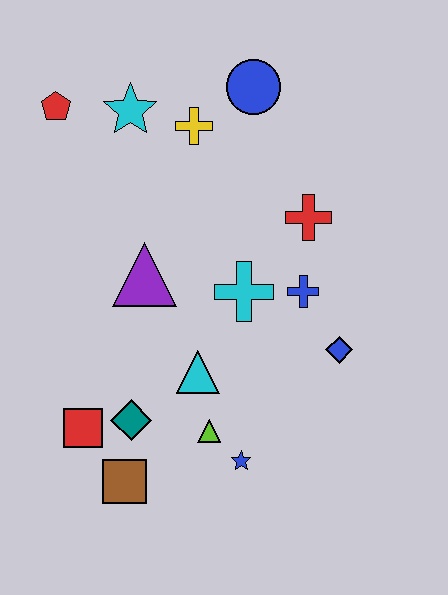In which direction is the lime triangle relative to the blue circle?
The lime triangle is below the blue circle.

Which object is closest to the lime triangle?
The blue star is closest to the lime triangle.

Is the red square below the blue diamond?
Yes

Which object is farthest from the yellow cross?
The brown square is farthest from the yellow cross.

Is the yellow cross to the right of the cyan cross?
No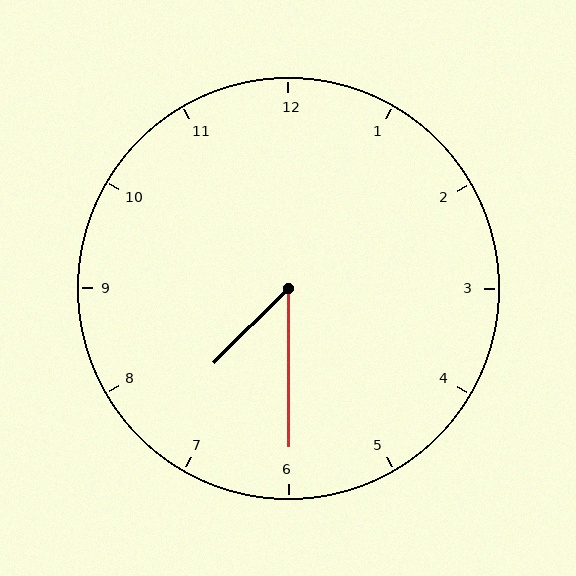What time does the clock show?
7:30.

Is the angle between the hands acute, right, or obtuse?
It is acute.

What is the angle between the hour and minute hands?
Approximately 45 degrees.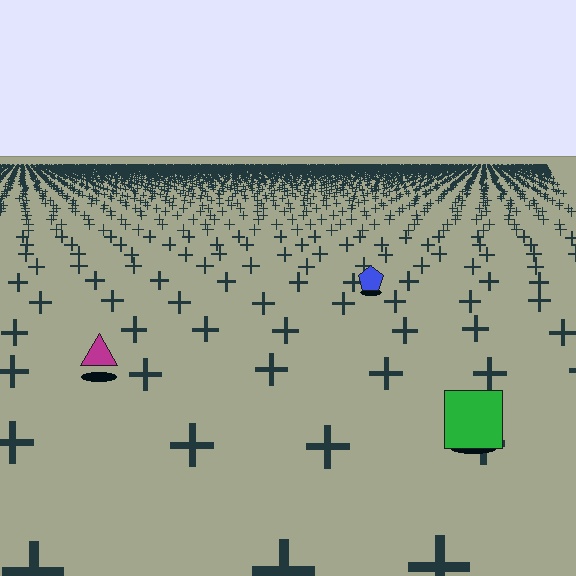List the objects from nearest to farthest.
From nearest to farthest: the green square, the magenta triangle, the blue pentagon.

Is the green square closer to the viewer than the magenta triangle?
Yes. The green square is closer — you can tell from the texture gradient: the ground texture is coarser near it.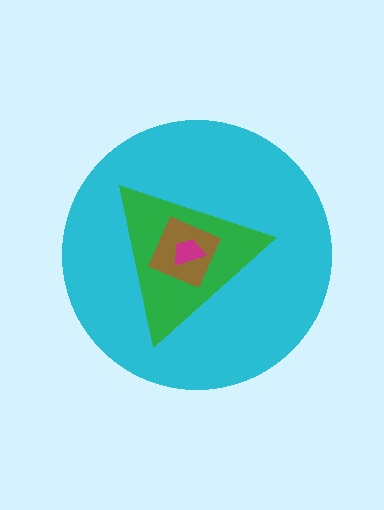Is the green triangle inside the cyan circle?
Yes.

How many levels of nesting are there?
4.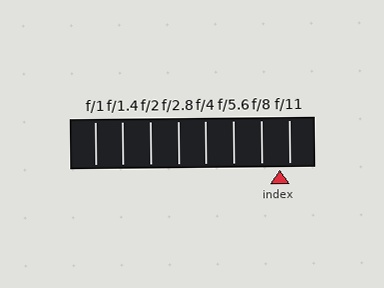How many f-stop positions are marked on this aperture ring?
There are 8 f-stop positions marked.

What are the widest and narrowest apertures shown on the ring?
The widest aperture shown is f/1 and the narrowest is f/11.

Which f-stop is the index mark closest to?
The index mark is closest to f/11.